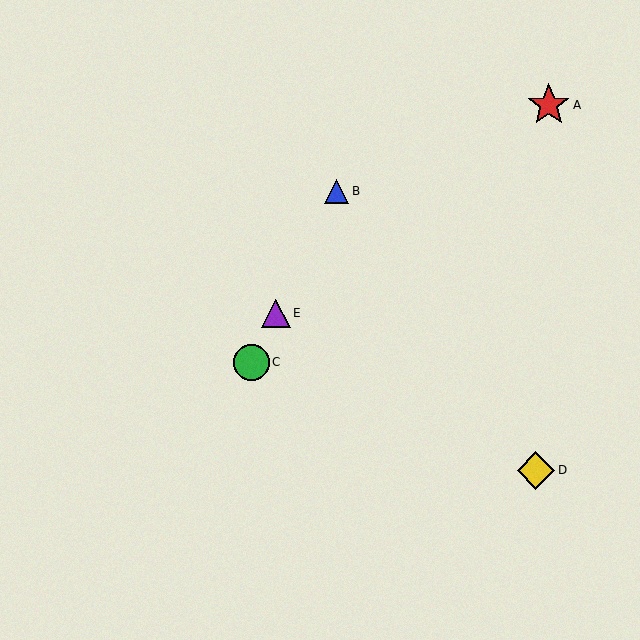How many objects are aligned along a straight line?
3 objects (B, C, E) are aligned along a straight line.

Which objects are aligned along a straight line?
Objects B, C, E are aligned along a straight line.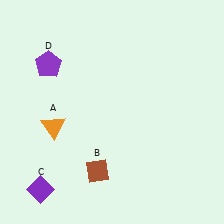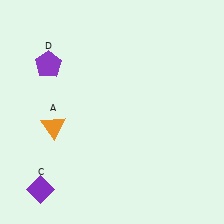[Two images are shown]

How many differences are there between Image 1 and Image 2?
There is 1 difference between the two images.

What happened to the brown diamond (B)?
The brown diamond (B) was removed in Image 2. It was in the bottom-left area of Image 1.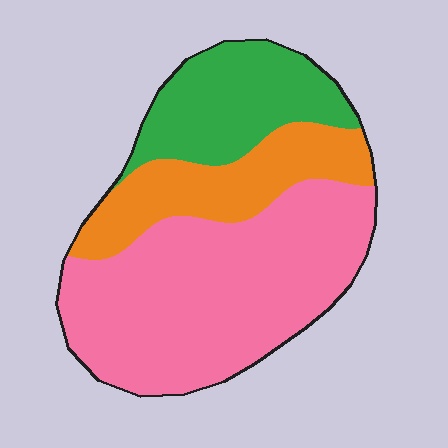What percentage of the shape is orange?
Orange covers about 20% of the shape.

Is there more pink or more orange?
Pink.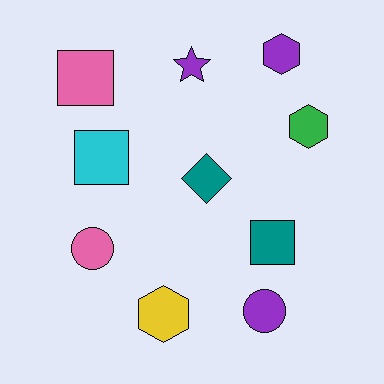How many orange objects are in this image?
There are no orange objects.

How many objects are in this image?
There are 10 objects.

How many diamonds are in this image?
There is 1 diamond.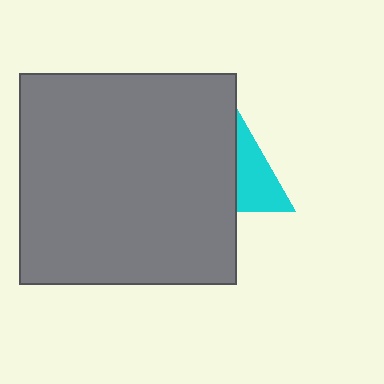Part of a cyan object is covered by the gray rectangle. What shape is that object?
It is a triangle.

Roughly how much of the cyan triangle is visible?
A small part of it is visible (roughly 41%).